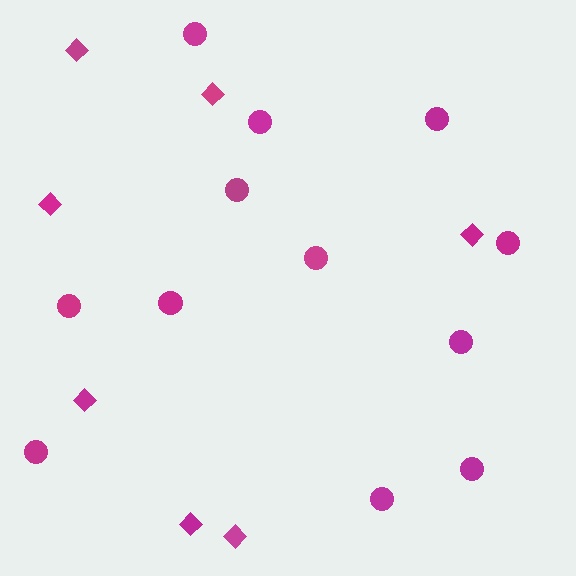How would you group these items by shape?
There are 2 groups: one group of circles (12) and one group of diamonds (7).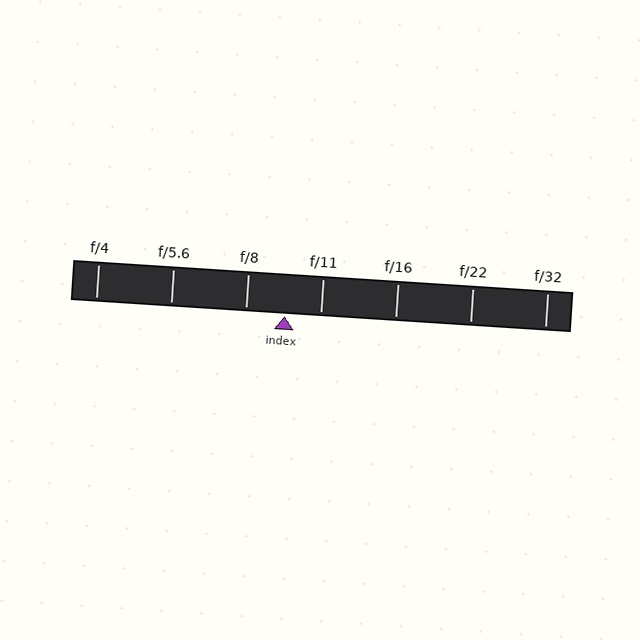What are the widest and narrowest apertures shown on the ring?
The widest aperture shown is f/4 and the narrowest is f/32.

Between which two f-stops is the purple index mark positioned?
The index mark is between f/8 and f/11.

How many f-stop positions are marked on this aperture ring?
There are 7 f-stop positions marked.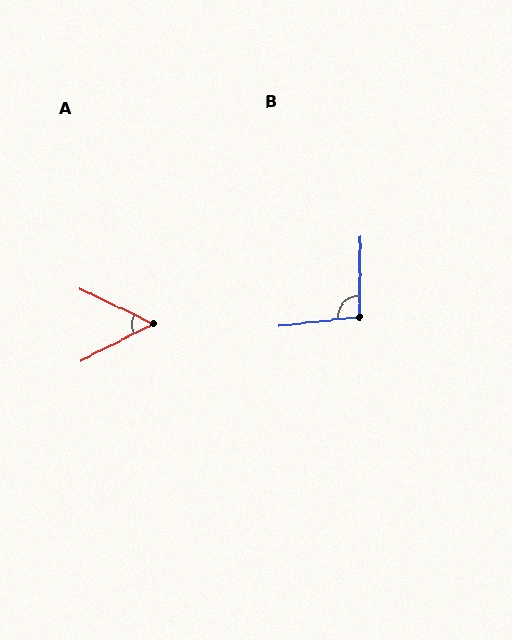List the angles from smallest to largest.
A (52°), B (97°).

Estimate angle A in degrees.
Approximately 52 degrees.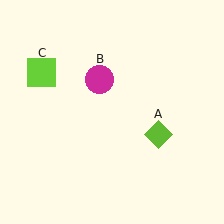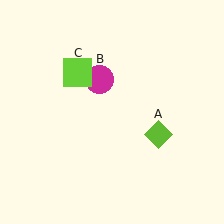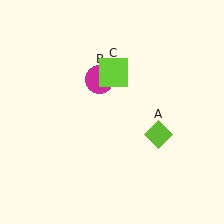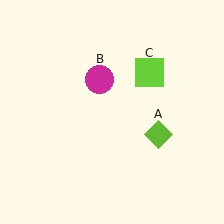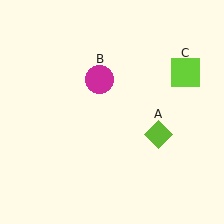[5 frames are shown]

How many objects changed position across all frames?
1 object changed position: lime square (object C).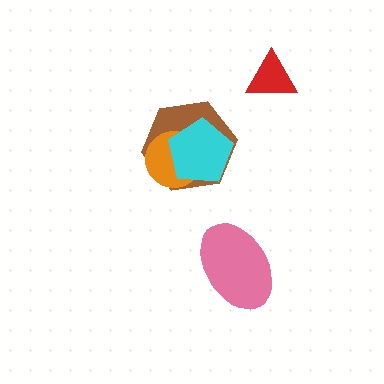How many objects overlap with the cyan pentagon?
2 objects overlap with the cyan pentagon.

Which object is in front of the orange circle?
The cyan pentagon is in front of the orange circle.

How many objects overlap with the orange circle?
2 objects overlap with the orange circle.